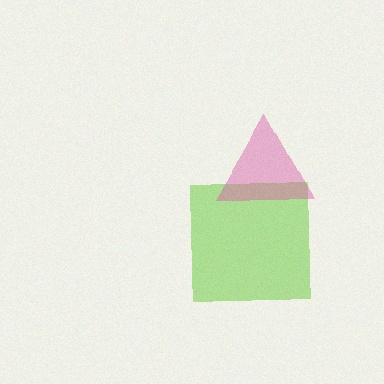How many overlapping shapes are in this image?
There are 2 overlapping shapes in the image.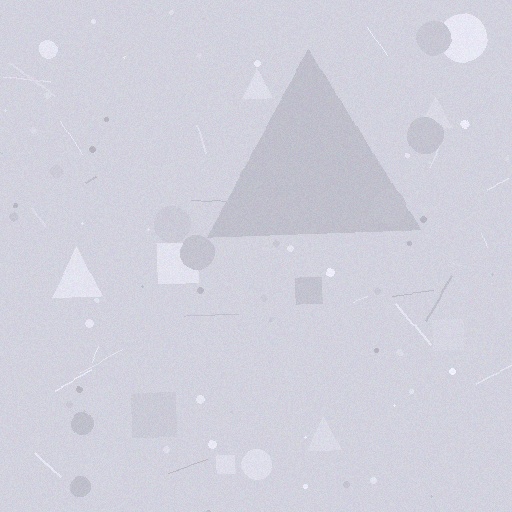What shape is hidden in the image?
A triangle is hidden in the image.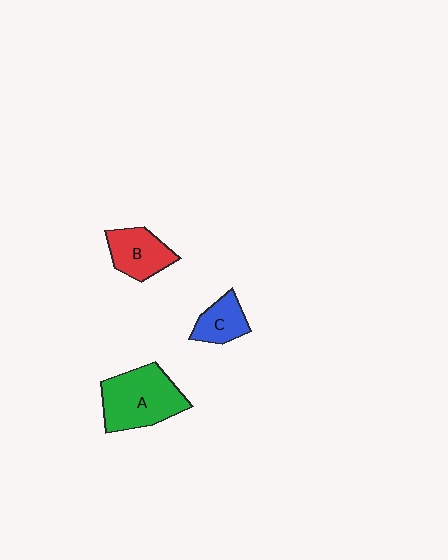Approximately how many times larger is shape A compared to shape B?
Approximately 1.6 times.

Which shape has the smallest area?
Shape C (blue).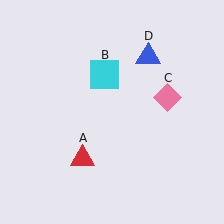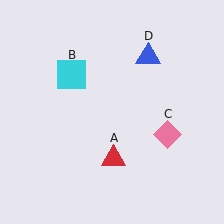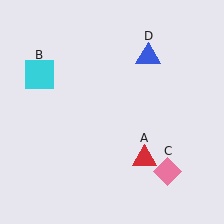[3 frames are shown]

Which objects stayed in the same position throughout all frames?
Blue triangle (object D) remained stationary.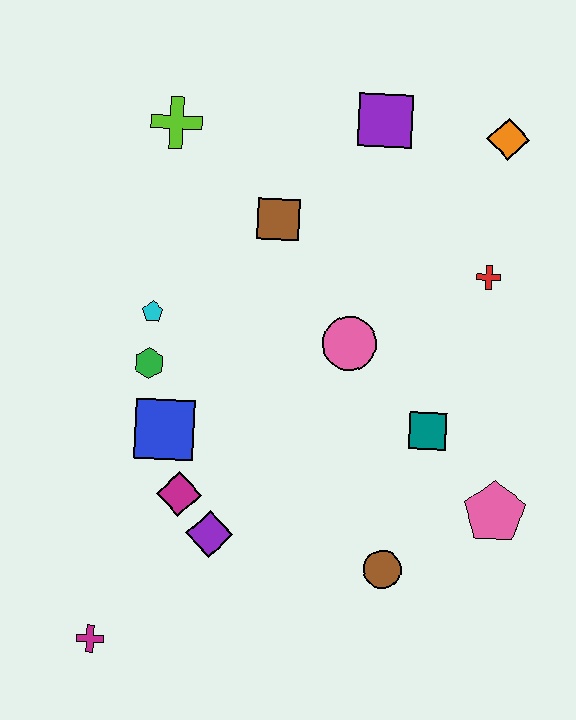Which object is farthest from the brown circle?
The lime cross is farthest from the brown circle.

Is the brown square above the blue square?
Yes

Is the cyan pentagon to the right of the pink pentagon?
No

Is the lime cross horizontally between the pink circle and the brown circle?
No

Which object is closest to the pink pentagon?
The teal square is closest to the pink pentagon.